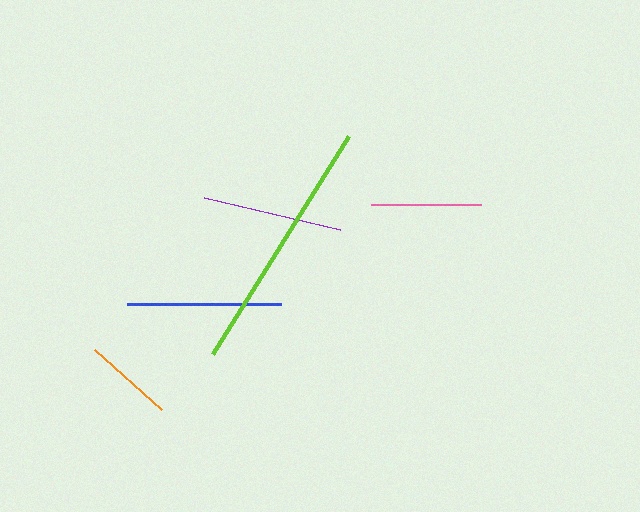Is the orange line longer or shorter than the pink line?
The pink line is longer than the orange line.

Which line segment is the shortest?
The orange line is the shortest at approximately 90 pixels.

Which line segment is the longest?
The lime line is the longest at approximately 257 pixels.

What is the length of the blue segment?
The blue segment is approximately 154 pixels long.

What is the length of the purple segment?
The purple segment is approximately 140 pixels long.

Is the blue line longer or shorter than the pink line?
The blue line is longer than the pink line.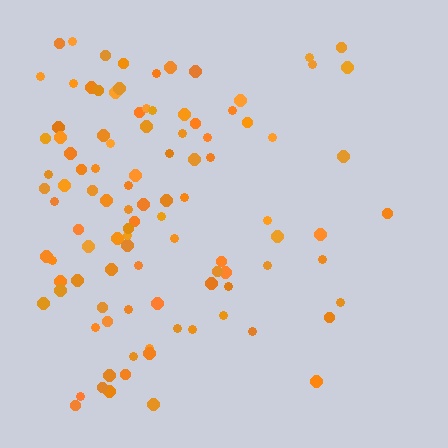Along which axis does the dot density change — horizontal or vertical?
Horizontal.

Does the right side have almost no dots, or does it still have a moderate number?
Still a moderate number, just noticeably fewer than the left.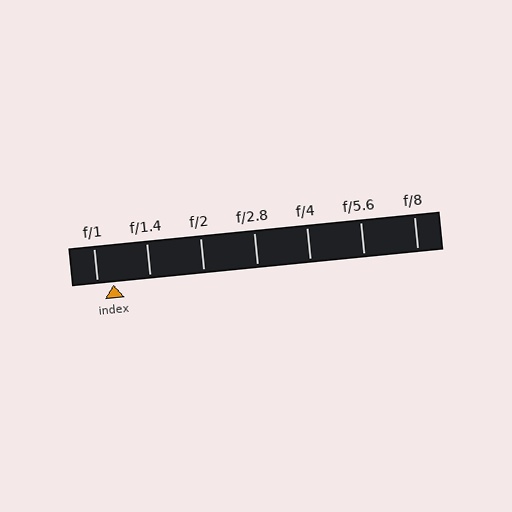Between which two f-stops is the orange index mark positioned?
The index mark is between f/1 and f/1.4.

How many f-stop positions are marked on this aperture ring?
There are 7 f-stop positions marked.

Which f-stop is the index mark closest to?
The index mark is closest to f/1.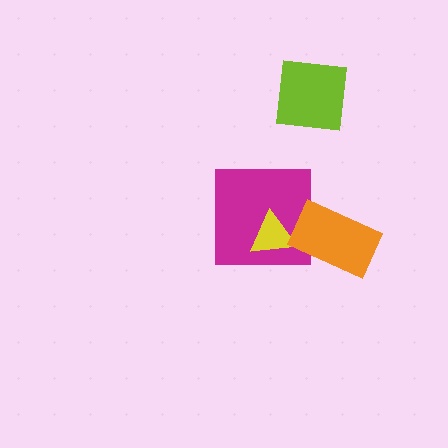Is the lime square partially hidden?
No, no other shape covers it.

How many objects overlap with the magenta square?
2 objects overlap with the magenta square.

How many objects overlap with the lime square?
0 objects overlap with the lime square.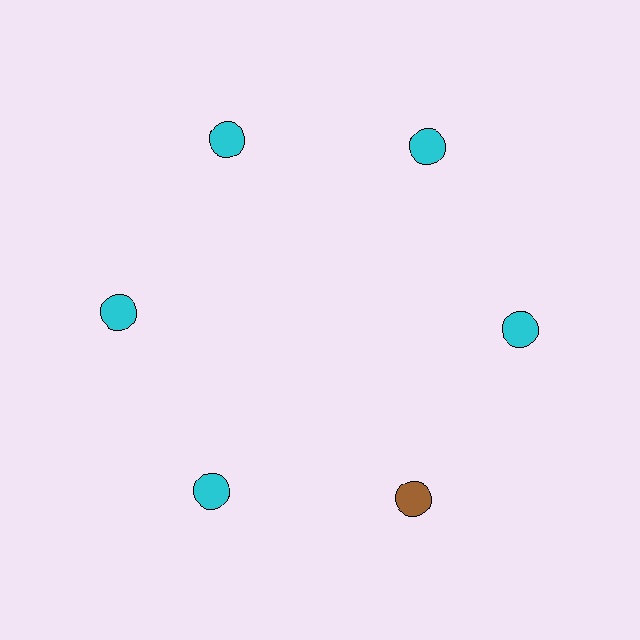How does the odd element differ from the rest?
It has a different color: brown instead of cyan.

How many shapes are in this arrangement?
There are 6 shapes arranged in a ring pattern.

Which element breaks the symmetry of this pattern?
The brown circle at roughly the 5 o'clock position breaks the symmetry. All other shapes are cyan circles.